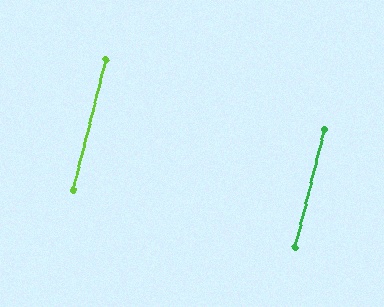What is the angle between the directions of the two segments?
Approximately 1 degree.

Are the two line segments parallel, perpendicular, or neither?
Parallel — their directions differ by only 0.6°.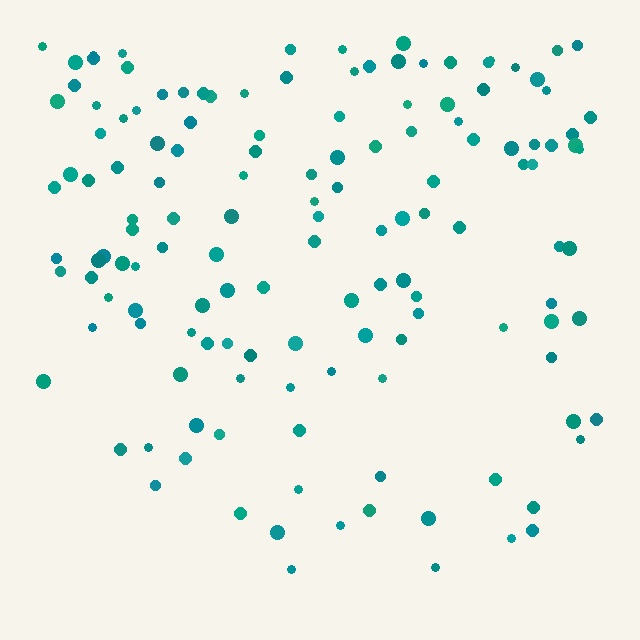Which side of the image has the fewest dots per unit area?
The bottom.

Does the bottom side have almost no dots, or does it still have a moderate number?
Still a moderate number, just noticeably fewer than the top.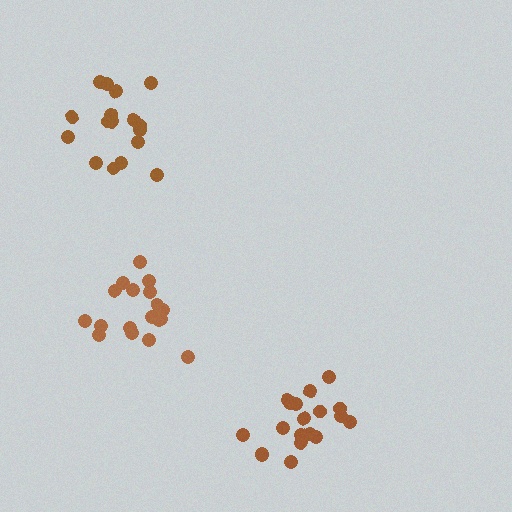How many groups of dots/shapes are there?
There are 3 groups.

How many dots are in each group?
Group 1: 18 dots, Group 2: 19 dots, Group 3: 17 dots (54 total).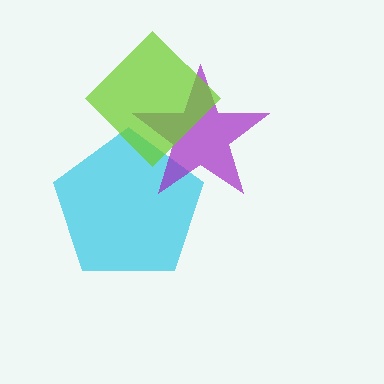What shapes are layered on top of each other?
The layered shapes are: a cyan pentagon, a purple star, a lime diamond.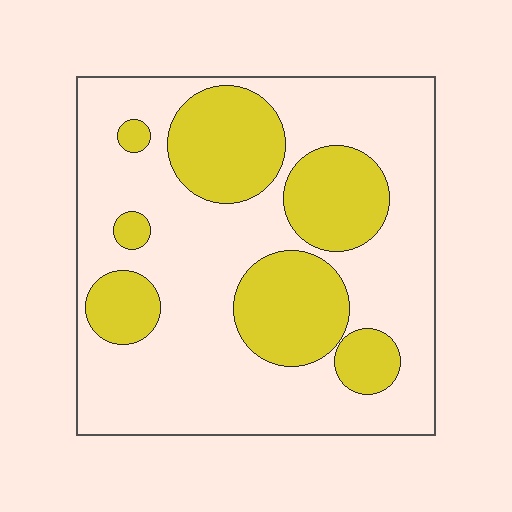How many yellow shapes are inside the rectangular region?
7.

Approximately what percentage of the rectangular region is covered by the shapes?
Approximately 30%.